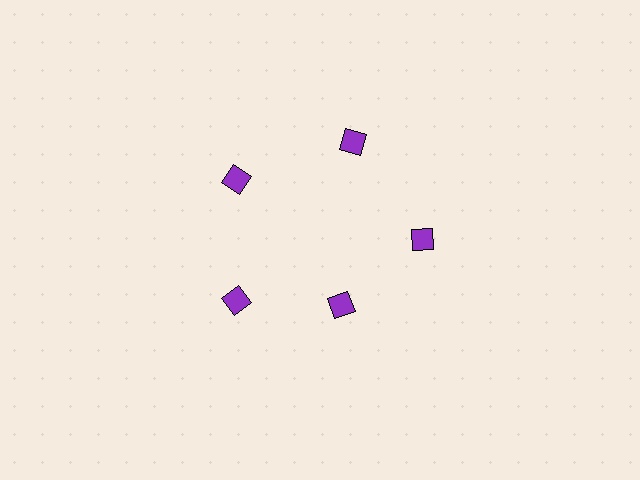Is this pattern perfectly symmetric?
No. The 5 purple diamonds are arranged in a ring, but one element near the 5 o'clock position is pulled inward toward the center, breaking the 5-fold rotational symmetry.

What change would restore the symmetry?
The symmetry would be restored by moving it outward, back onto the ring so that all 5 diamonds sit at equal angles and equal distance from the center.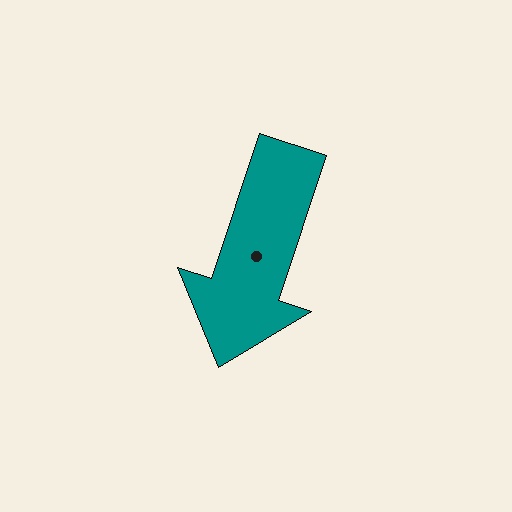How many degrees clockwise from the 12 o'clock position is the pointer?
Approximately 198 degrees.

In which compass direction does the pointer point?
South.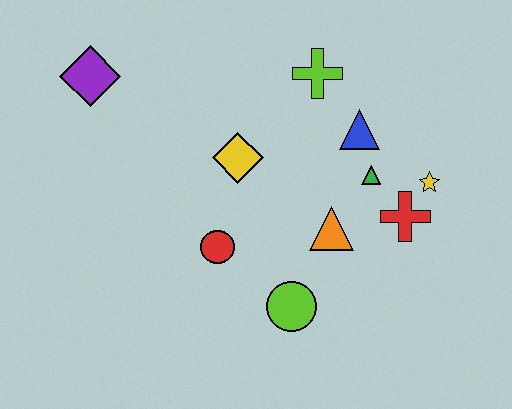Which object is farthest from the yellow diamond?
The yellow star is farthest from the yellow diamond.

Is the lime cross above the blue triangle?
Yes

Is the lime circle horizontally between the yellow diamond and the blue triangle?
Yes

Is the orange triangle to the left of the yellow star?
Yes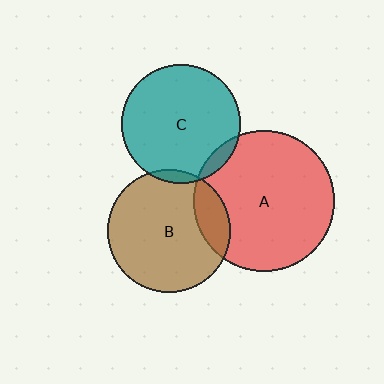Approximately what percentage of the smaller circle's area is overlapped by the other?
Approximately 5%.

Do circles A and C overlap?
Yes.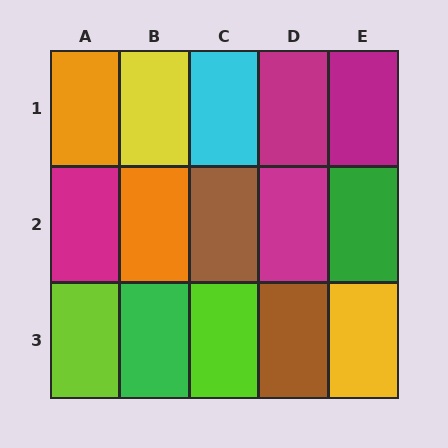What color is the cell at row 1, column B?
Yellow.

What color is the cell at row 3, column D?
Brown.